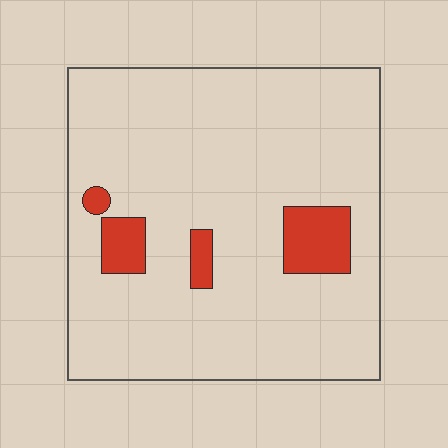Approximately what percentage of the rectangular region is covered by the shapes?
Approximately 10%.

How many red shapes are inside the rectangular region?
4.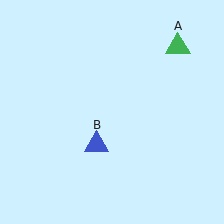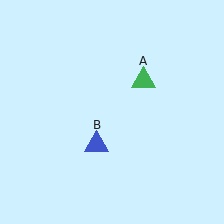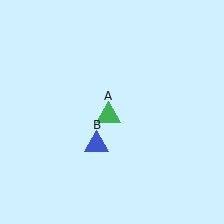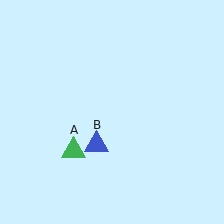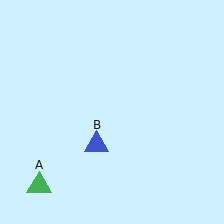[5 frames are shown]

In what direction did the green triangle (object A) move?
The green triangle (object A) moved down and to the left.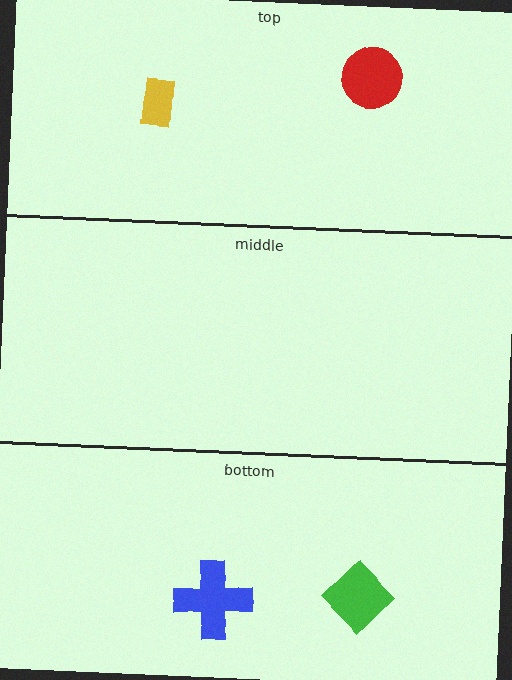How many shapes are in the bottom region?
2.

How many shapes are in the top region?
2.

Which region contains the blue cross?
The bottom region.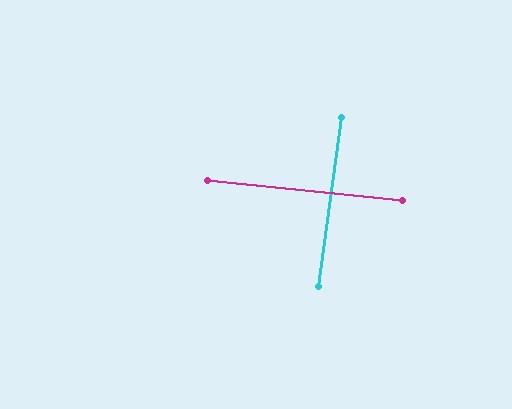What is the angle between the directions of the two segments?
Approximately 88 degrees.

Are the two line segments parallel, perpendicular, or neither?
Perpendicular — they meet at approximately 88°.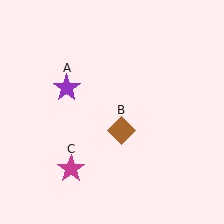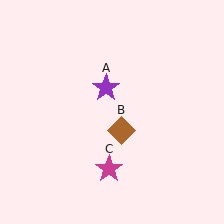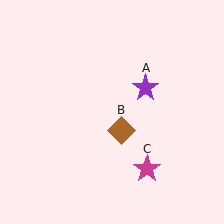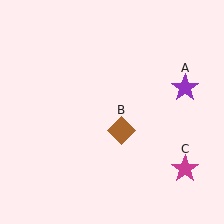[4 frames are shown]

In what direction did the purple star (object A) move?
The purple star (object A) moved right.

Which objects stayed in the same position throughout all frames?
Brown diamond (object B) remained stationary.